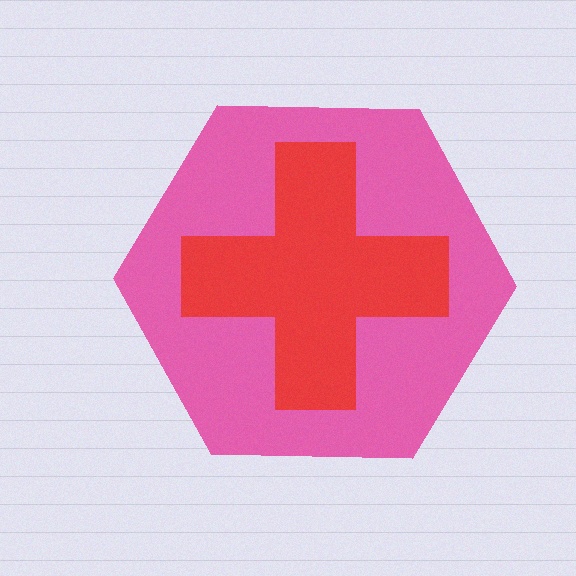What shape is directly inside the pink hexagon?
The red cross.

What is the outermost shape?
The pink hexagon.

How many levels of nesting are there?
2.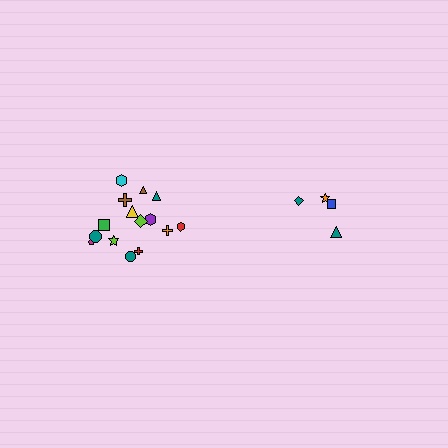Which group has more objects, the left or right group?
The left group.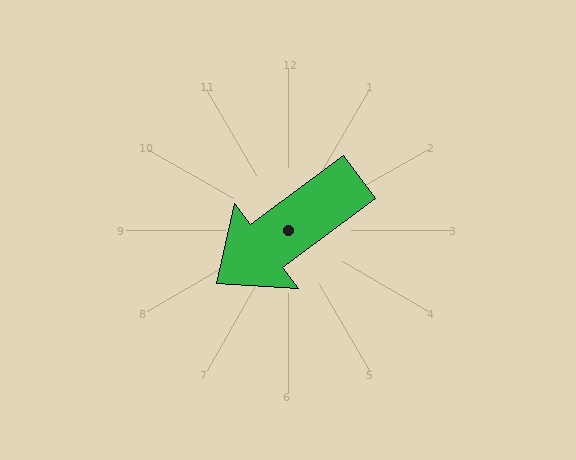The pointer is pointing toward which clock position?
Roughly 8 o'clock.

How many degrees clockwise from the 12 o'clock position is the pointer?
Approximately 233 degrees.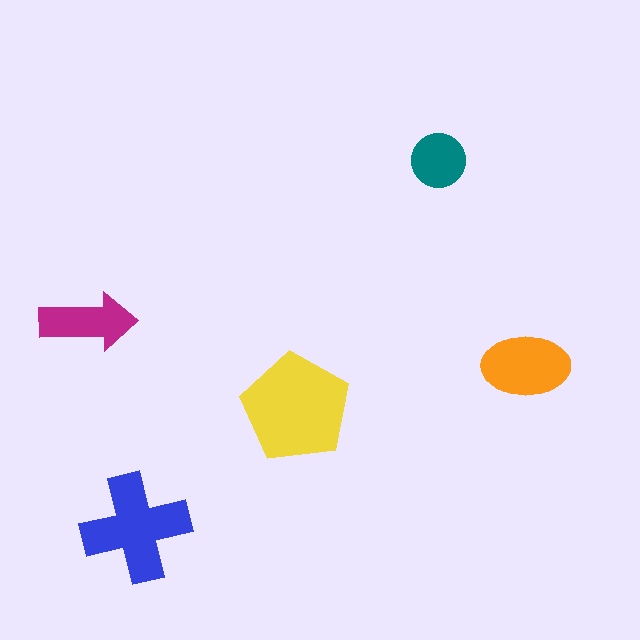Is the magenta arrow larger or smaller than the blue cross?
Smaller.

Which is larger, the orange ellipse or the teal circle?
The orange ellipse.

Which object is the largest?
The yellow pentagon.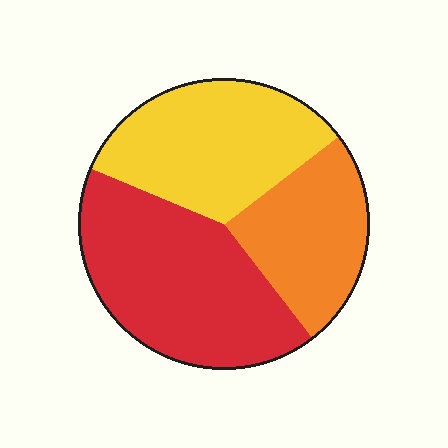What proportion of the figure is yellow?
Yellow covers 33% of the figure.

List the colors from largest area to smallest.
From largest to smallest: red, yellow, orange.